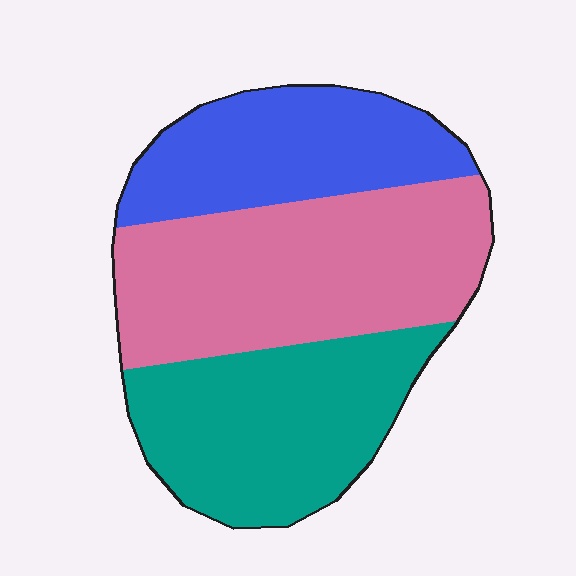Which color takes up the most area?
Pink, at roughly 40%.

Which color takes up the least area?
Blue, at roughly 25%.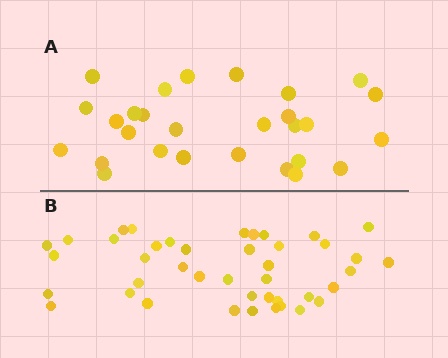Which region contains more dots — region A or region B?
Region B (the bottom region) has more dots.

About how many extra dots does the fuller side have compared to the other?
Region B has approximately 15 more dots than region A.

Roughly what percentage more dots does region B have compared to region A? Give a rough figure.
About 50% more.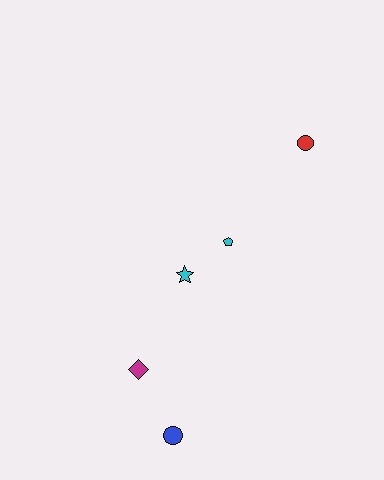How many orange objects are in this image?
There are no orange objects.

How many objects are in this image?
There are 5 objects.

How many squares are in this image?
There are no squares.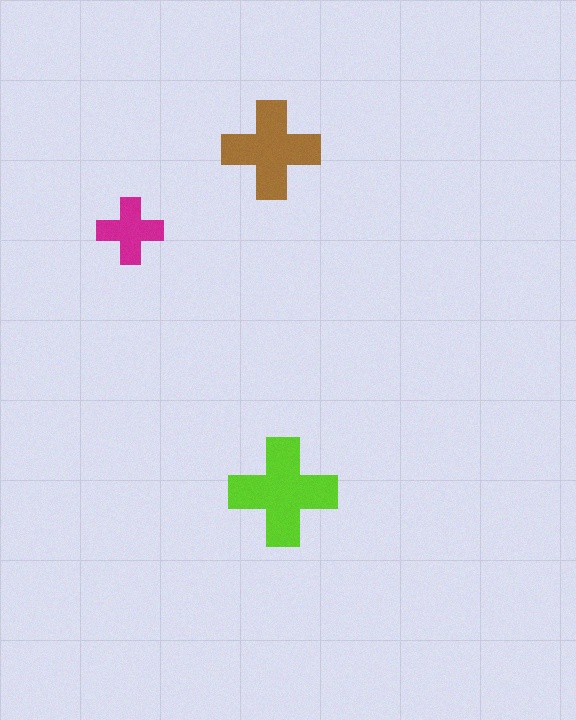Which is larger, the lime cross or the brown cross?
The lime one.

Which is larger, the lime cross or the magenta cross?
The lime one.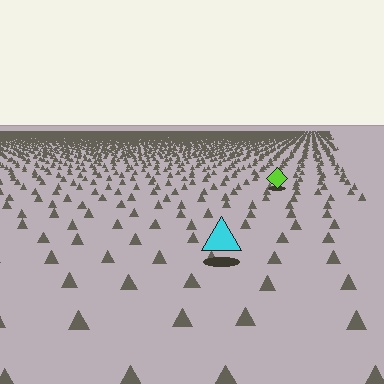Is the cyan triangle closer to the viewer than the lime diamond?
Yes. The cyan triangle is closer — you can tell from the texture gradient: the ground texture is coarser near it.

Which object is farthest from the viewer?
The lime diamond is farthest from the viewer. It appears smaller and the ground texture around it is denser.